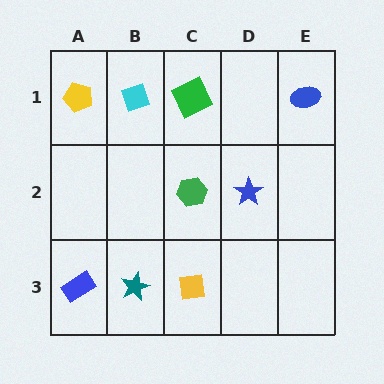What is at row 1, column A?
A yellow pentagon.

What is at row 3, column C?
A yellow square.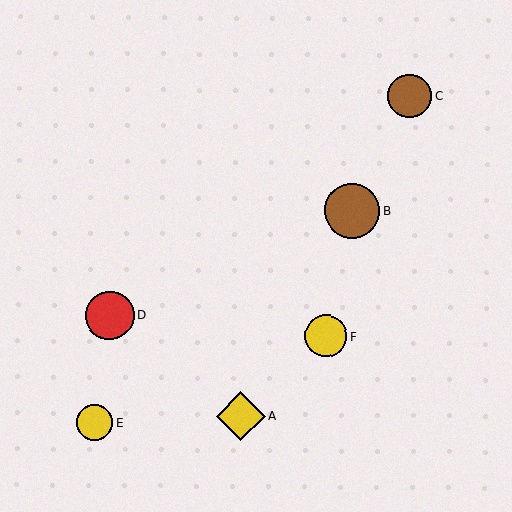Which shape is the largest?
The brown circle (labeled B) is the largest.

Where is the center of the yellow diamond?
The center of the yellow diamond is at (241, 416).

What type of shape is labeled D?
Shape D is a red circle.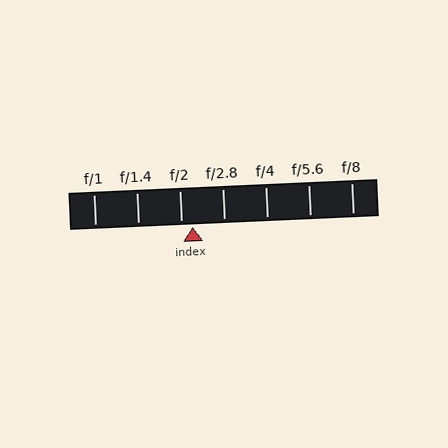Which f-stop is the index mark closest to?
The index mark is closest to f/2.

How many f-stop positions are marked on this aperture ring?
There are 7 f-stop positions marked.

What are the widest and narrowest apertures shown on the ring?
The widest aperture shown is f/1 and the narrowest is f/8.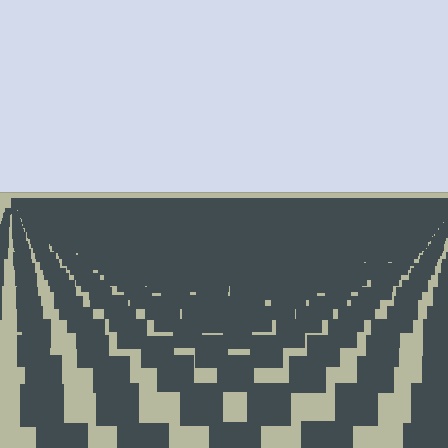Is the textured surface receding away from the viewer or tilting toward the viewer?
The surface is receding away from the viewer. Texture elements get smaller and denser toward the top.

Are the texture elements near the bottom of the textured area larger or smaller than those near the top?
Larger. Near the bottom, elements are closer to the viewer and appear at a bigger on-screen size.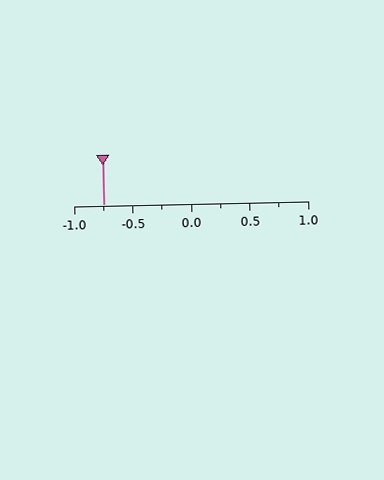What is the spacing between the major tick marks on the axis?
The major ticks are spaced 0.5 apart.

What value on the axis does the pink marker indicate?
The marker indicates approximately -0.75.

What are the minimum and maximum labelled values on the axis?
The axis runs from -1.0 to 1.0.